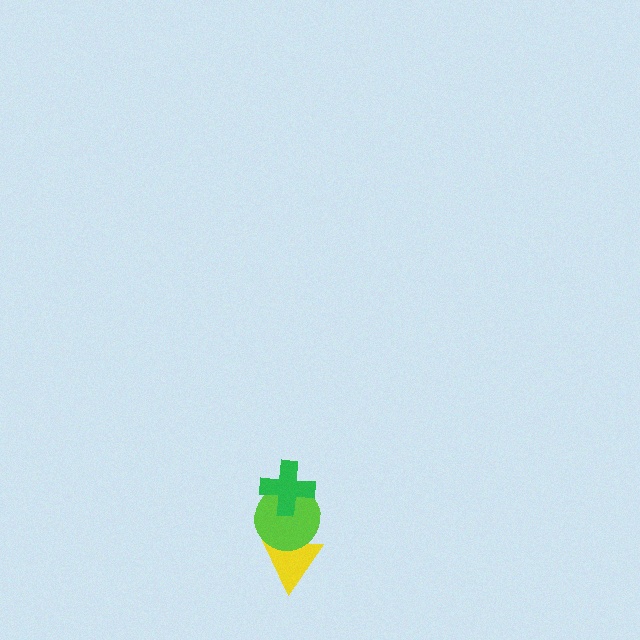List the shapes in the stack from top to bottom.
From top to bottom: the green cross, the lime circle, the yellow triangle.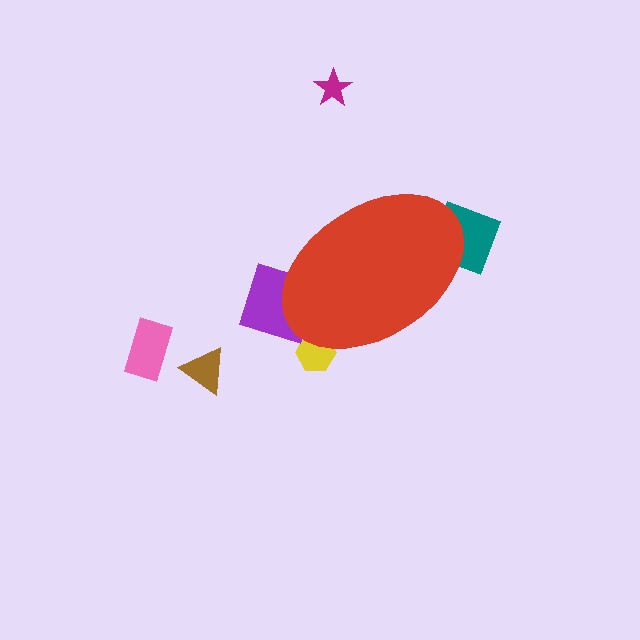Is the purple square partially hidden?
Yes, the purple square is partially hidden behind the red ellipse.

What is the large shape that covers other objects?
A red ellipse.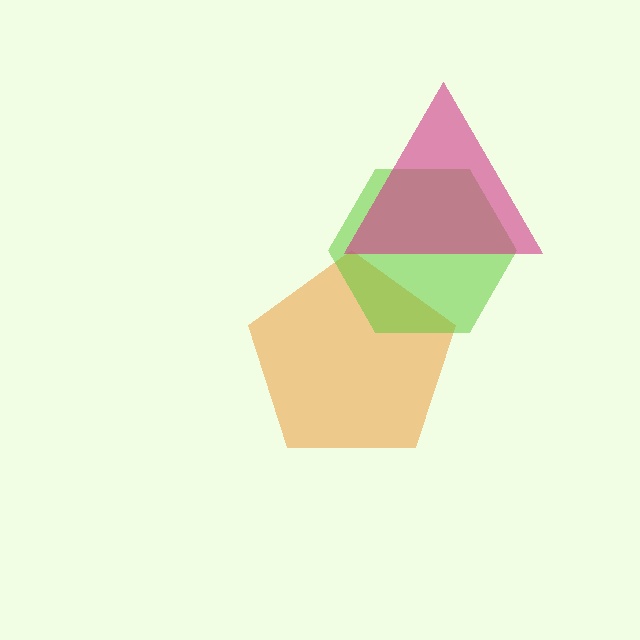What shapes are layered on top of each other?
The layered shapes are: an orange pentagon, a lime hexagon, a magenta triangle.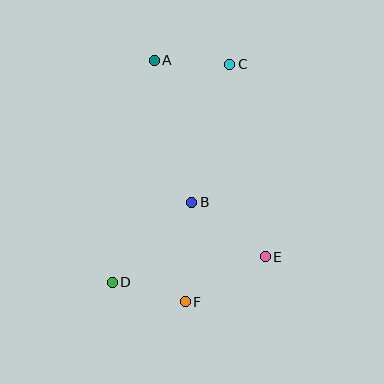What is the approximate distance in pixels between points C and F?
The distance between C and F is approximately 242 pixels.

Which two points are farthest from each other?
Points C and D are farthest from each other.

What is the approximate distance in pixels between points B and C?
The distance between B and C is approximately 143 pixels.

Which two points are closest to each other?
Points D and F are closest to each other.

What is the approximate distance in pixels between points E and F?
The distance between E and F is approximately 92 pixels.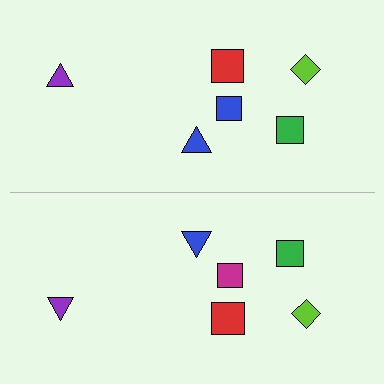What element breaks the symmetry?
The magenta square on the bottom side breaks the symmetry — its mirror counterpart is blue.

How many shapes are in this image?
There are 12 shapes in this image.